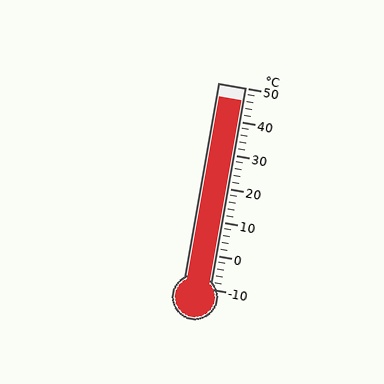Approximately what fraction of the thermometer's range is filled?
The thermometer is filled to approximately 95% of its range.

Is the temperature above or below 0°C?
The temperature is above 0°C.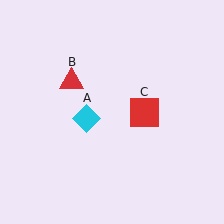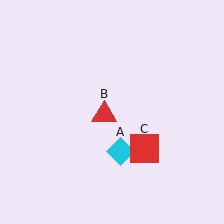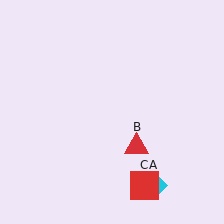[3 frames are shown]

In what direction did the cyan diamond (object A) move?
The cyan diamond (object A) moved down and to the right.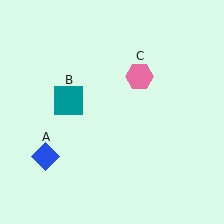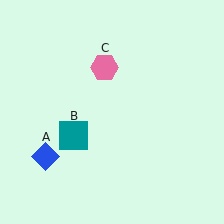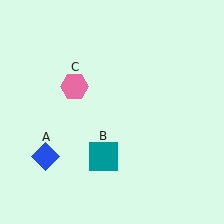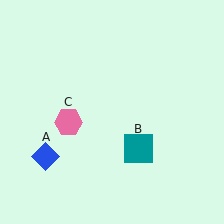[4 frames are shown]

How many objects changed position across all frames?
2 objects changed position: teal square (object B), pink hexagon (object C).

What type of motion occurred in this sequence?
The teal square (object B), pink hexagon (object C) rotated counterclockwise around the center of the scene.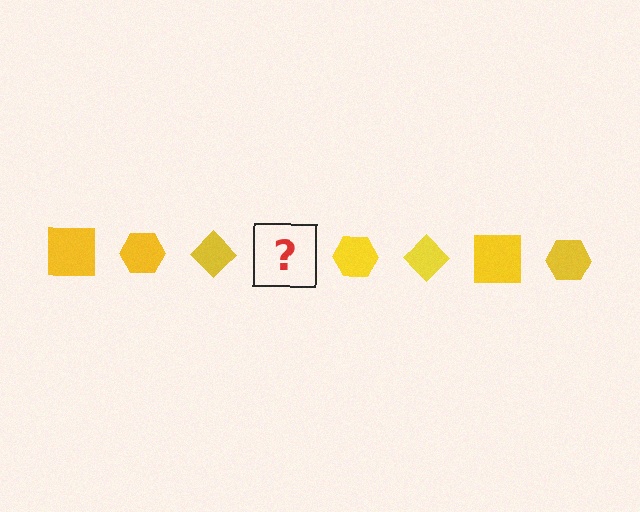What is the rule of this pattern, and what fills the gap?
The rule is that the pattern cycles through square, hexagon, diamond shapes in yellow. The gap should be filled with a yellow square.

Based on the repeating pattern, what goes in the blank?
The blank should be a yellow square.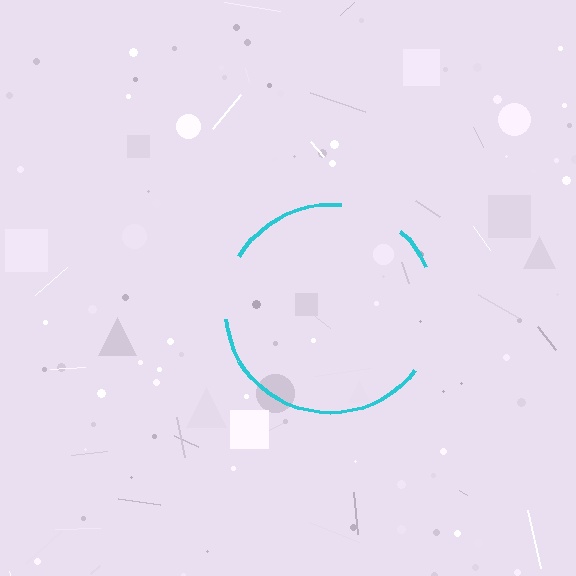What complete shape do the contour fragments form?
The contour fragments form a circle.